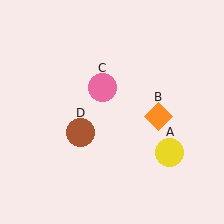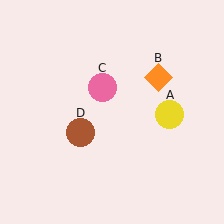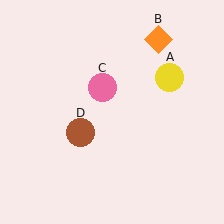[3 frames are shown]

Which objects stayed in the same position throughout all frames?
Pink circle (object C) and brown circle (object D) remained stationary.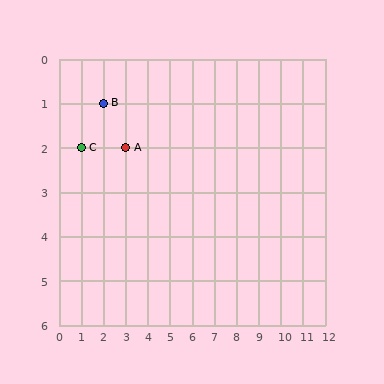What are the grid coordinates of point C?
Point C is at grid coordinates (1, 2).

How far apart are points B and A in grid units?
Points B and A are 1 column and 1 row apart (about 1.4 grid units diagonally).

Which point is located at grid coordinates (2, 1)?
Point B is at (2, 1).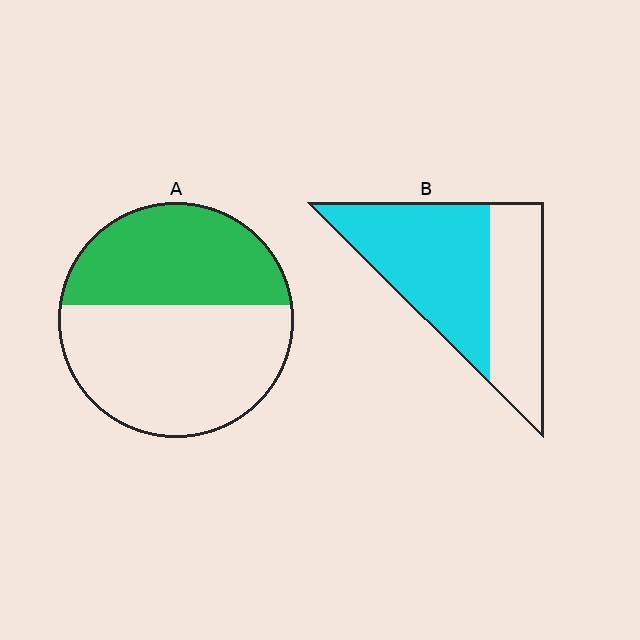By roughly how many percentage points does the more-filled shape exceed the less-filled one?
By roughly 20 percentage points (B over A).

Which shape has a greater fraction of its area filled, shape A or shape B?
Shape B.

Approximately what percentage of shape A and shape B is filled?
A is approximately 40% and B is approximately 60%.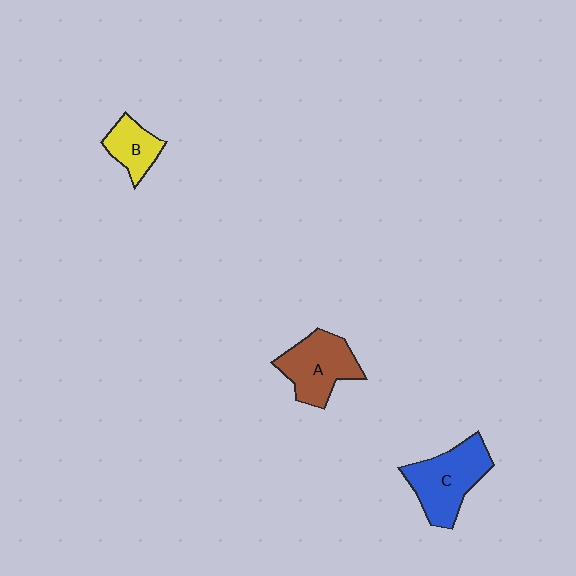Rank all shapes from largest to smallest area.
From largest to smallest: C (blue), A (brown), B (yellow).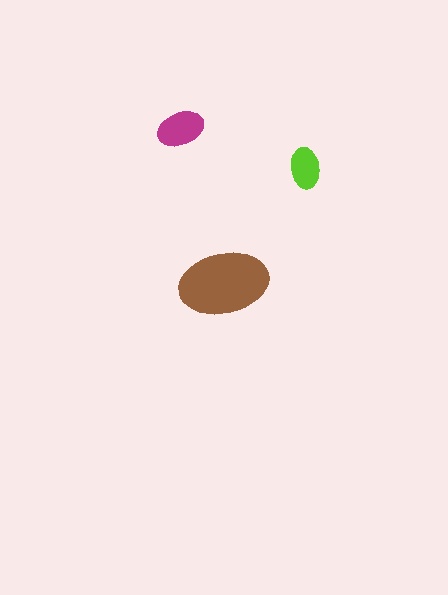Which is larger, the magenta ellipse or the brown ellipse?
The brown one.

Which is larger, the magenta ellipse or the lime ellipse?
The magenta one.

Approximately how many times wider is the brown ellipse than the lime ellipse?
About 2 times wider.